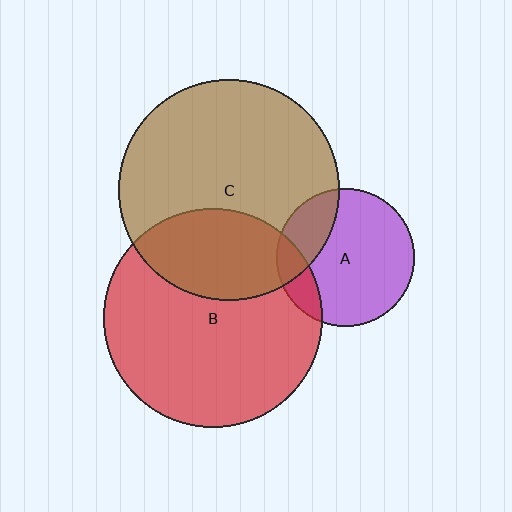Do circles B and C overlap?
Yes.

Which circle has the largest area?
Circle C (brown).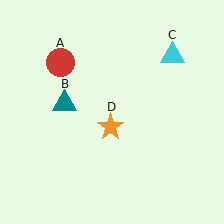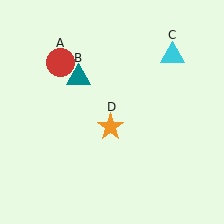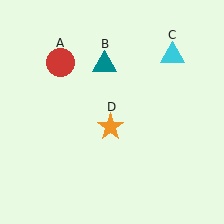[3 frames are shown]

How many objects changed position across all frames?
1 object changed position: teal triangle (object B).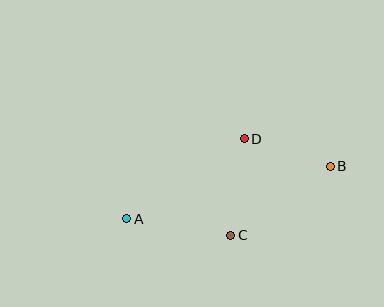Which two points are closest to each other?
Points B and D are closest to each other.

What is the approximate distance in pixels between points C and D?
The distance between C and D is approximately 97 pixels.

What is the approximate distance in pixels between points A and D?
The distance between A and D is approximately 142 pixels.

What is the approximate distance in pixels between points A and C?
The distance between A and C is approximately 105 pixels.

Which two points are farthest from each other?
Points A and B are farthest from each other.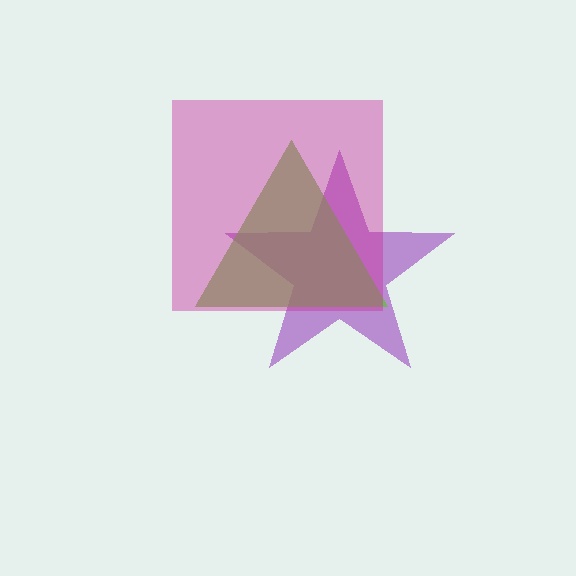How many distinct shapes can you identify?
There are 3 distinct shapes: a purple star, a lime triangle, a magenta square.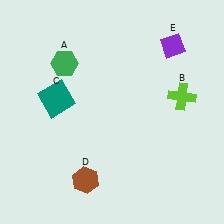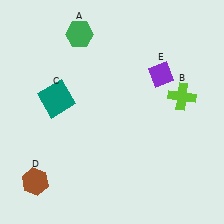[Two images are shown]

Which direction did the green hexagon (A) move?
The green hexagon (A) moved up.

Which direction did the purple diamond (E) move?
The purple diamond (E) moved down.